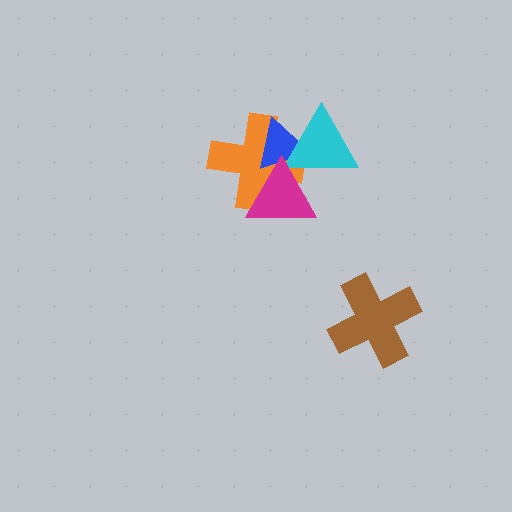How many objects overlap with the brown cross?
0 objects overlap with the brown cross.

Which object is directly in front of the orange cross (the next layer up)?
The blue triangle is directly in front of the orange cross.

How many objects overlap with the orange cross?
3 objects overlap with the orange cross.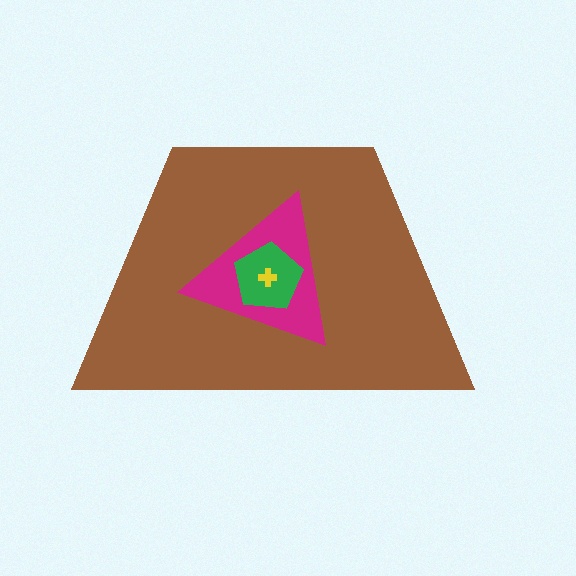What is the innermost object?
The yellow cross.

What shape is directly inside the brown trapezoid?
The magenta triangle.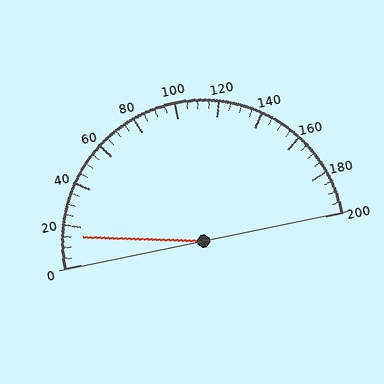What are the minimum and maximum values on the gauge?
The gauge ranges from 0 to 200.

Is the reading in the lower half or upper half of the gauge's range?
The reading is in the lower half of the range (0 to 200).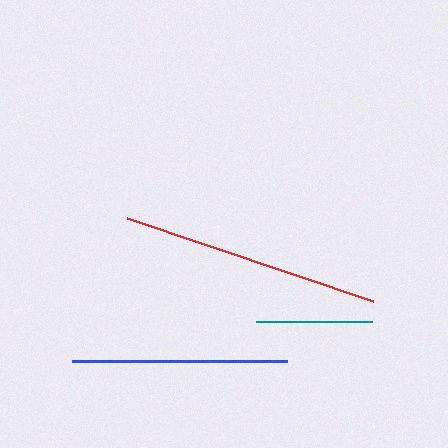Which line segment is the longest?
The red line is the longest at approximately 259 pixels.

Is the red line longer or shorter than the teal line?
The red line is longer than the teal line.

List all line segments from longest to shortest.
From longest to shortest: red, blue, teal.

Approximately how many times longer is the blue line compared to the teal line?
The blue line is approximately 1.9 times the length of the teal line.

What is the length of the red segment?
The red segment is approximately 259 pixels long.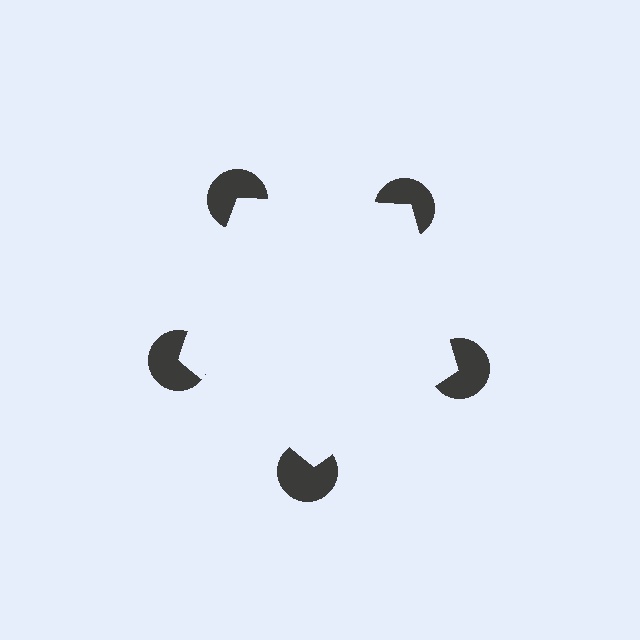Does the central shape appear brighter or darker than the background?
It typically appears slightly brighter than the background, even though no actual brightness change is drawn.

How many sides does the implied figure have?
5 sides.